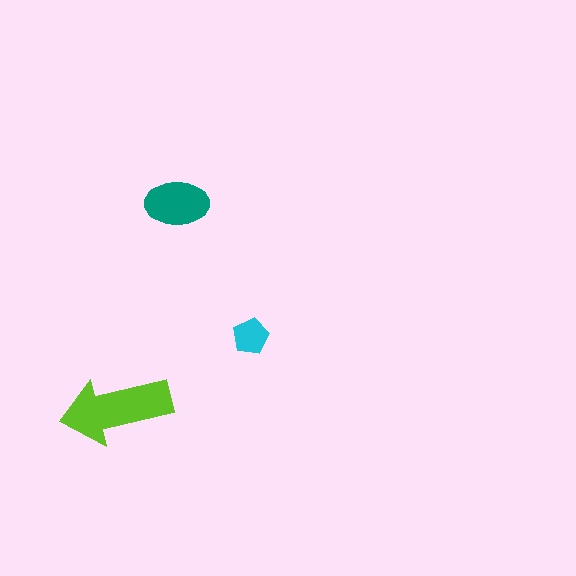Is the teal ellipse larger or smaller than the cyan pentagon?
Larger.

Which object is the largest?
The lime arrow.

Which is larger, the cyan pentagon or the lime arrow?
The lime arrow.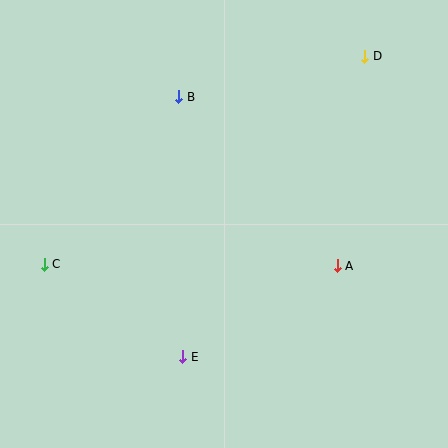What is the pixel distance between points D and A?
The distance between D and A is 211 pixels.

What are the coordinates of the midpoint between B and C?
The midpoint between B and C is at (112, 180).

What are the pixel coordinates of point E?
Point E is at (183, 357).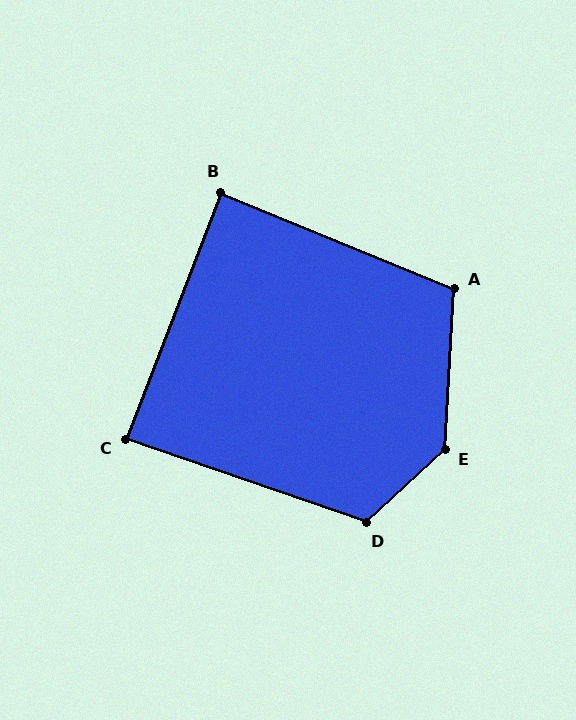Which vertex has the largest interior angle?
E, at approximately 136 degrees.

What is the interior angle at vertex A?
Approximately 109 degrees (obtuse).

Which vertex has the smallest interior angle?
C, at approximately 88 degrees.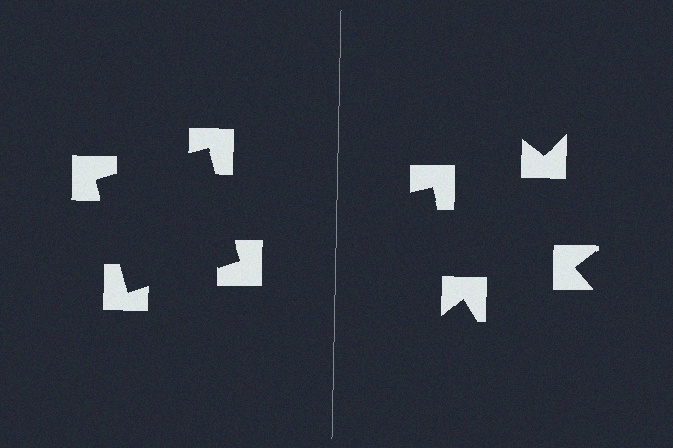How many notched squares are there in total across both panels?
8 — 4 on each side.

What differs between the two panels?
The notched squares are positioned identically on both sides; only the wedge orientations differ. On the left they align to a square; on the right they are misaligned.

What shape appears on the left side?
An illusory square.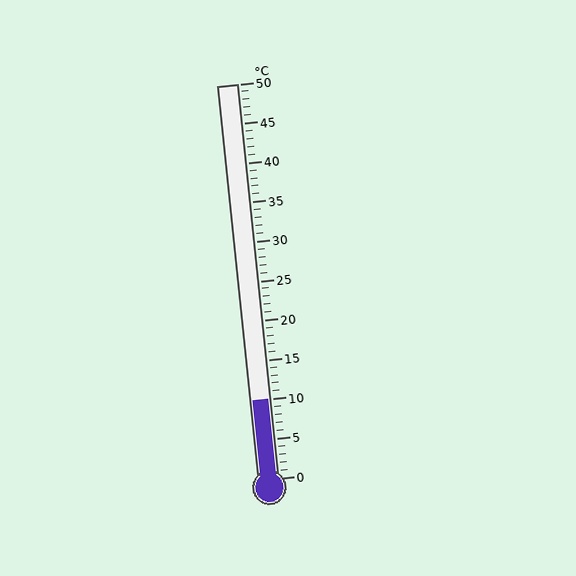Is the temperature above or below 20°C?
The temperature is below 20°C.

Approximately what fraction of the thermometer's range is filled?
The thermometer is filled to approximately 20% of its range.